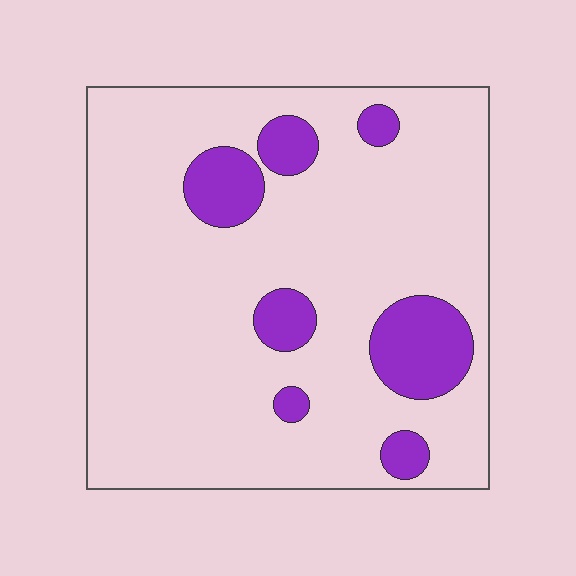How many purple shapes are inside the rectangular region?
7.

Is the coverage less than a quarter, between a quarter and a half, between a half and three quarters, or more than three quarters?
Less than a quarter.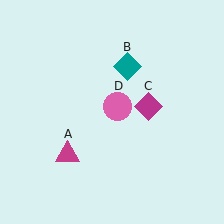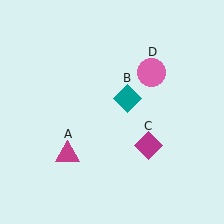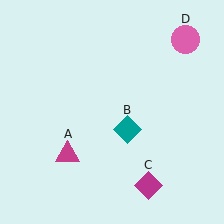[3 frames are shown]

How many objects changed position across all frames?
3 objects changed position: teal diamond (object B), magenta diamond (object C), pink circle (object D).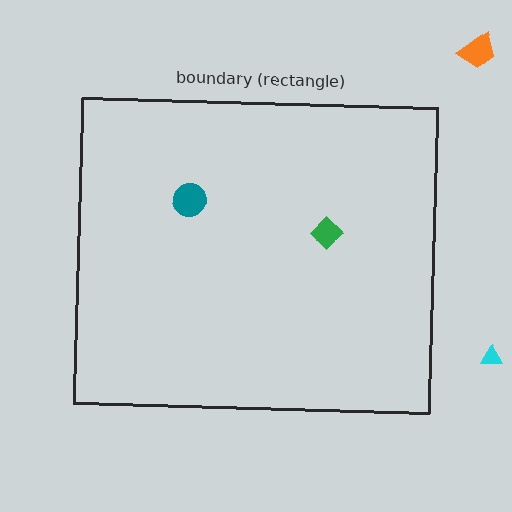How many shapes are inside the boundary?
2 inside, 2 outside.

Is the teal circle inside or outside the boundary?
Inside.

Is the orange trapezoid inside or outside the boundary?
Outside.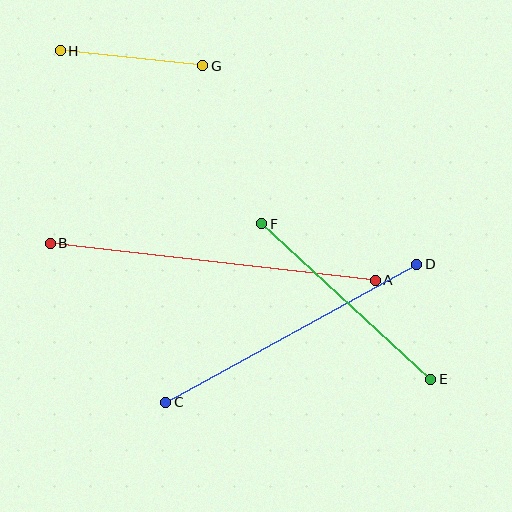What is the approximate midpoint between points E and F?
The midpoint is at approximately (346, 302) pixels.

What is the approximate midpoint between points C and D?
The midpoint is at approximately (291, 333) pixels.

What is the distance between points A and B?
The distance is approximately 327 pixels.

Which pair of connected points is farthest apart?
Points A and B are farthest apart.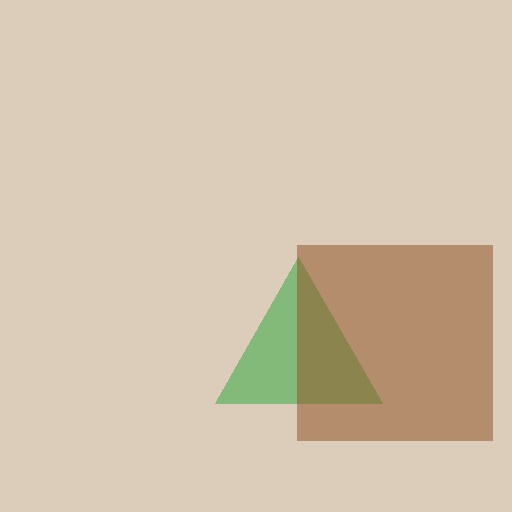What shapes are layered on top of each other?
The layered shapes are: a green triangle, a brown square.